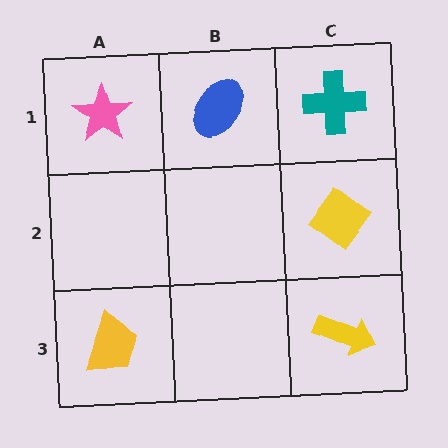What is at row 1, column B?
A blue ellipse.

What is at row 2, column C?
A yellow diamond.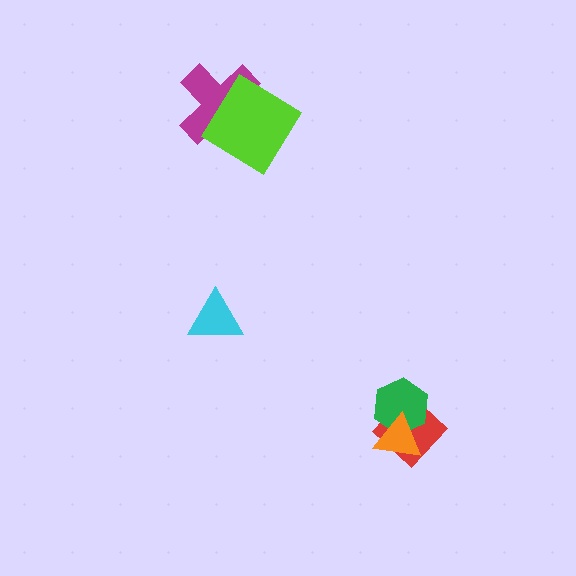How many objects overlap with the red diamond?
2 objects overlap with the red diamond.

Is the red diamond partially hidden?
Yes, it is partially covered by another shape.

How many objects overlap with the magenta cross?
1 object overlaps with the magenta cross.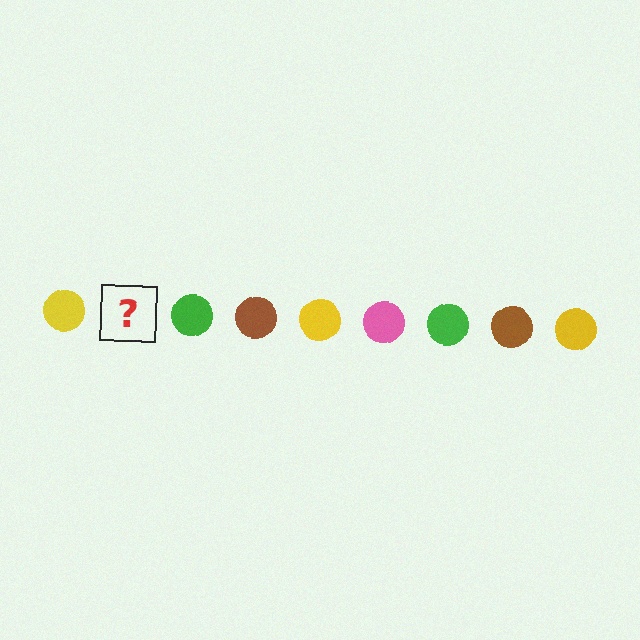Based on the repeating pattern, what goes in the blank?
The blank should be a pink circle.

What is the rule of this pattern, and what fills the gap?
The rule is that the pattern cycles through yellow, pink, green, brown circles. The gap should be filled with a pink circle.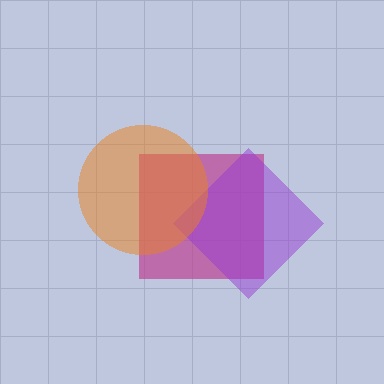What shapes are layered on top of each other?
The layered shapes are: a magenta square, a purple diamond, an orange circle.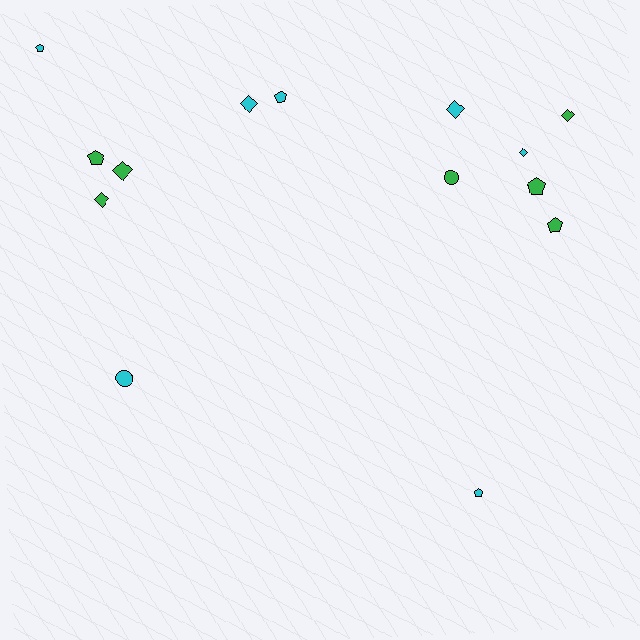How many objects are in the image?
There are 14 objects.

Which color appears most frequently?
Cyan, with 7 objects.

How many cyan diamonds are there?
There are 3 cyan diamonds.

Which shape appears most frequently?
Diamond, with 6 objects.